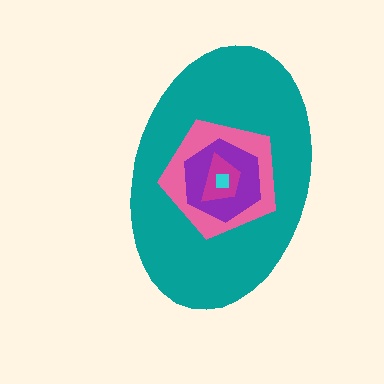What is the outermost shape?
The teal ellipse.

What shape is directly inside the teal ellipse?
The pink pentagon.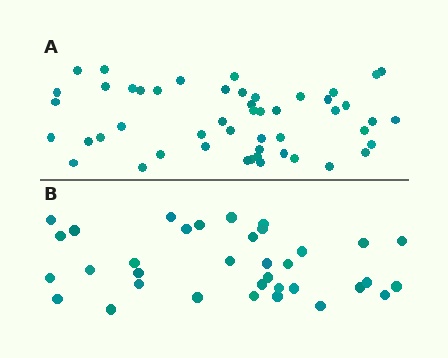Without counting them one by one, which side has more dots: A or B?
Region A (the top region) has more dots.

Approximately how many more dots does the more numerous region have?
Region A has approximately 15 more dots than region B.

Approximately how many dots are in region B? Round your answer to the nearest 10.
About 40 dots. (The exact count is 35, which rounds to 40.)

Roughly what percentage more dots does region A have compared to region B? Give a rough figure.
About 45% more.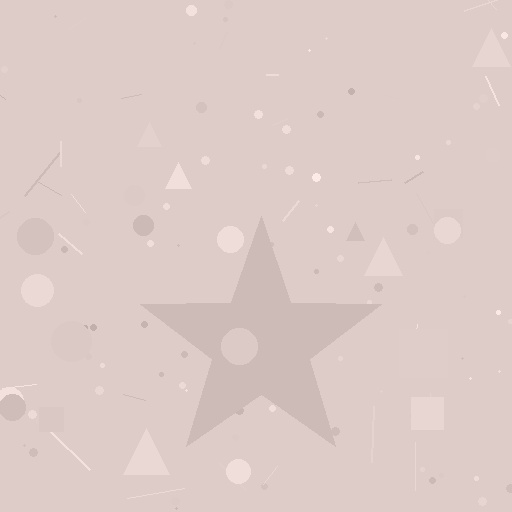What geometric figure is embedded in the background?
A star is embedded in the background.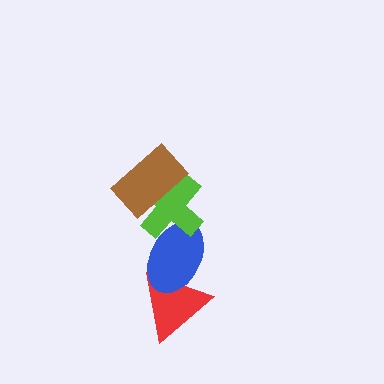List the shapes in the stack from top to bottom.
From top to bottom: the brown rectangle, the lime cross, the blue ellipse, the red triangle.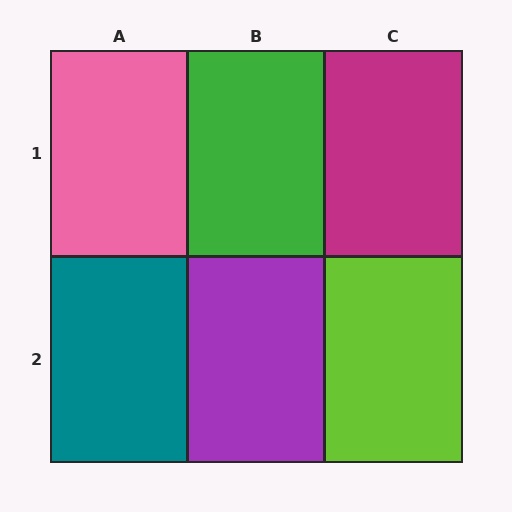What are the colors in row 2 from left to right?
Teal, purple, lime.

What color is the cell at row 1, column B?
Green.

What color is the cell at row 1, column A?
Pink.